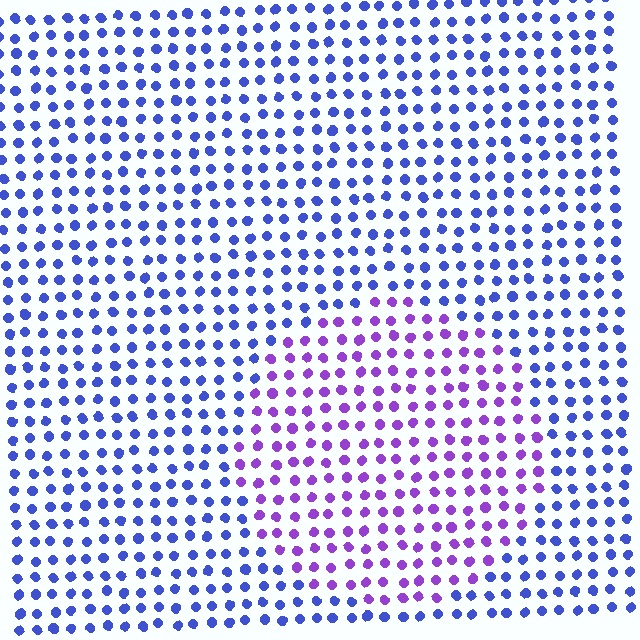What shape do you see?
I see a circle.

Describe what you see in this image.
The image is filled with small blue elements in a uniform arrangement. A circle-shaped region is visible where the elements are tinted to a slightly different hue, forming a subtle color boundary.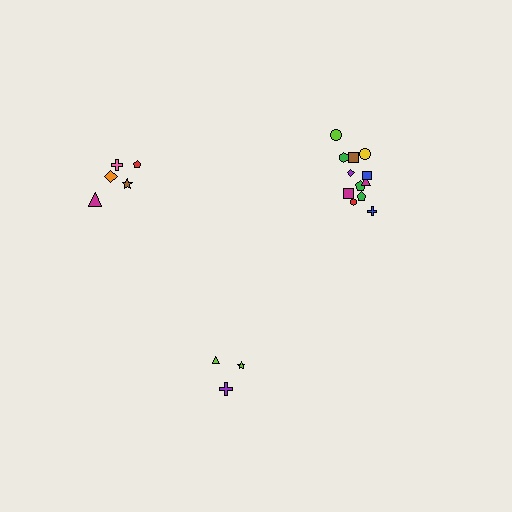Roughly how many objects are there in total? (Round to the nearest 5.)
Roughly 20 objects in total.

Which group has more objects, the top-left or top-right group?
The top-right group.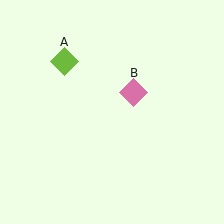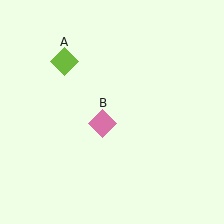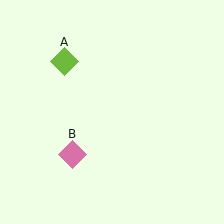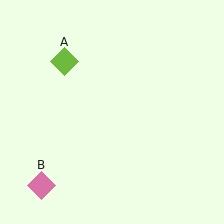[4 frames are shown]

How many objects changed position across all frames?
1 object changed position: pink diamond (object B).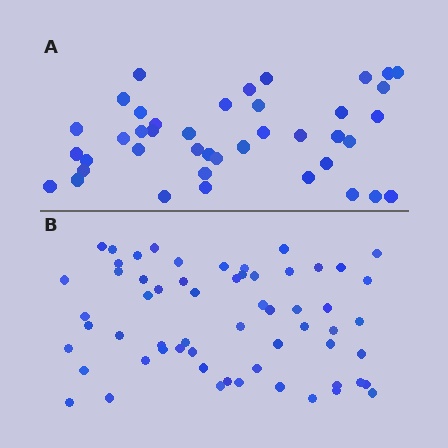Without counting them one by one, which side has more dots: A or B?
Region B (the bottom region) has more dots.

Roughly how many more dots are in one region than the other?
Region B has approximately 20 more dots than region A.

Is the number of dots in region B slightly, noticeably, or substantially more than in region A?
Region B has substantially more. The ratio is roughly 1.5 to 1.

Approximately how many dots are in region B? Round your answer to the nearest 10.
About 60 dots.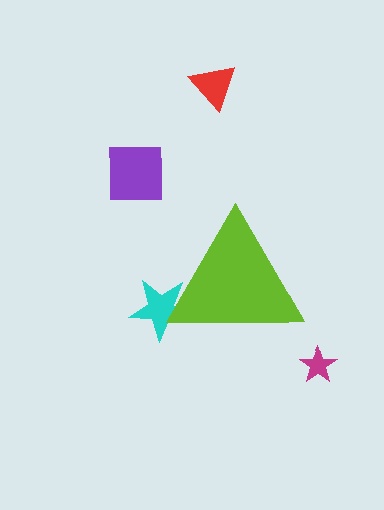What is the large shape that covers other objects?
A lime triangle.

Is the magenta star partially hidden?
No, the magenta star is fully visible.